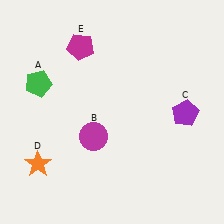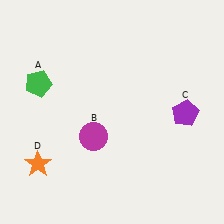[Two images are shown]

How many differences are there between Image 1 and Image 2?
There is 1 difference between the two images.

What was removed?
The magenta pentagon (E) was removed in Image 2.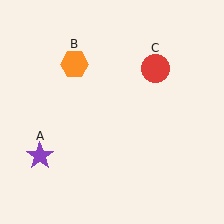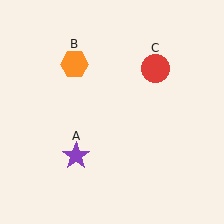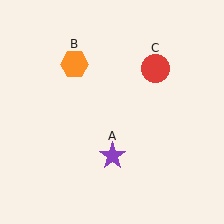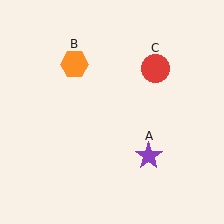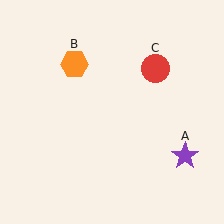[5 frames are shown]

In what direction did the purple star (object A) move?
The purple star (object A) moved right.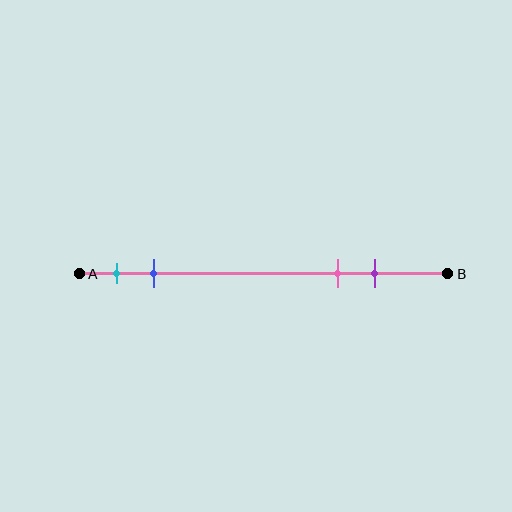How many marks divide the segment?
There are 4 marks dividing the segment.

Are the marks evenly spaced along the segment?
No, the marks are not evenly spaced.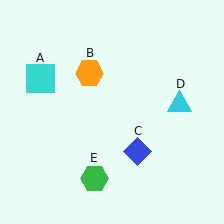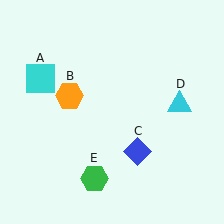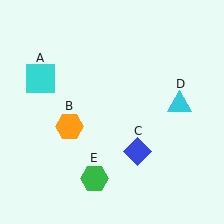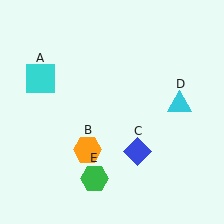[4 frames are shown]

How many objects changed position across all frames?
1 object changed position: orange hexagon (object B).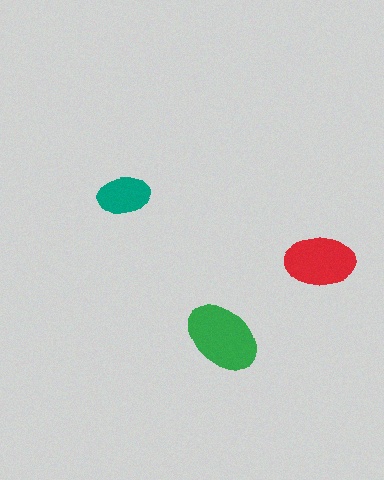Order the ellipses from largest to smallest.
the green one, the red one, the teal one.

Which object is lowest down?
The green ellipse is bottommost.